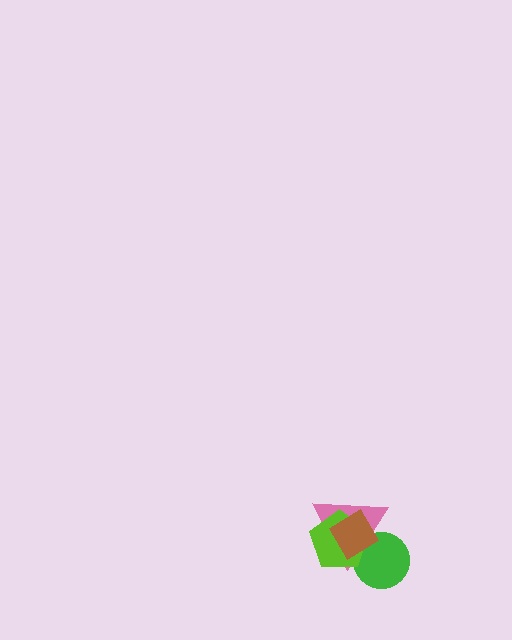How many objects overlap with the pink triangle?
3 objects overlap with the pink triangle.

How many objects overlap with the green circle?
3 objects overlap with the green circle.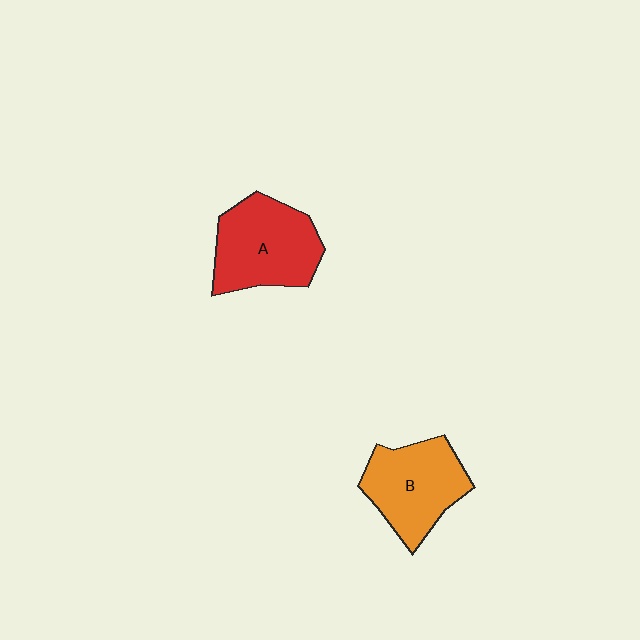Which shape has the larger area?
Shape A (red).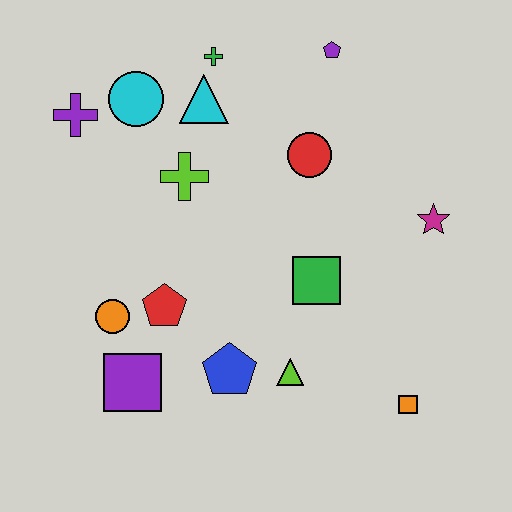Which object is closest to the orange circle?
The red pentagon is closest to the orange circle.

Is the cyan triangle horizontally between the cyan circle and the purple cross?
No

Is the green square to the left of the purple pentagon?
Yes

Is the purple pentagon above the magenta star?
Yes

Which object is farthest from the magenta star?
The purple cross is farthest from the magenta star.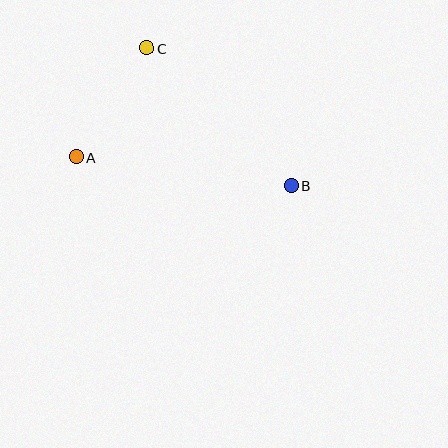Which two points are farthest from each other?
Points A and B are farthest from each other.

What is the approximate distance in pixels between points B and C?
The distance between B and C is approximately 199 pixels.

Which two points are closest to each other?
Points A and C are closest to each other.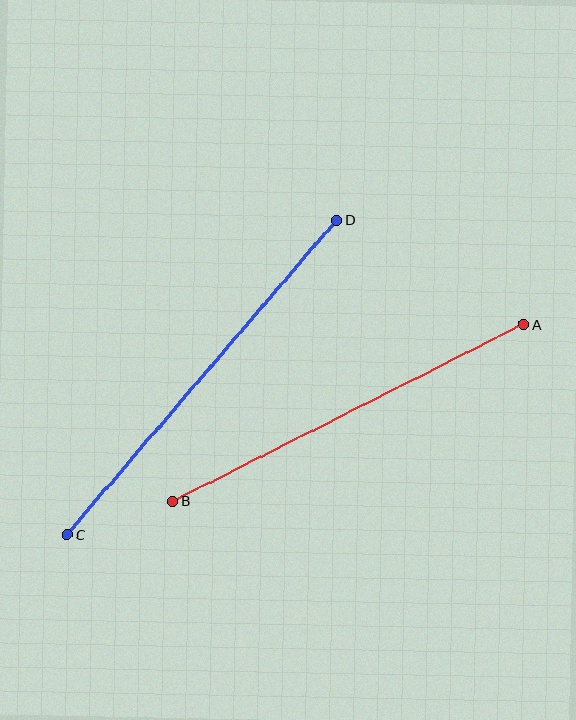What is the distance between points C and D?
The distance is approximately 414 pixels.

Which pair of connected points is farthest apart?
Points C and D are farthest apart.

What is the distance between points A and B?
The distance is approximately 393 pixels.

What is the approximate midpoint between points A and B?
The midpoint is at approximately (348, 413) pixels.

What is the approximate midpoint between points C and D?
The midpoint is at approximately (202, 377) pixels.